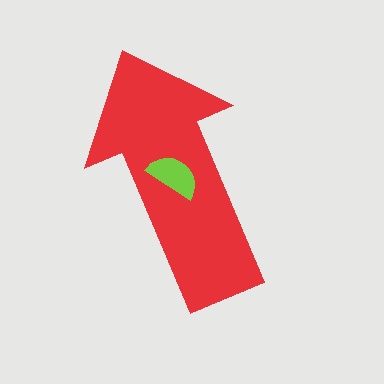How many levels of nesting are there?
2.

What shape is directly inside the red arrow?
The lime semicircle.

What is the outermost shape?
The red arrow.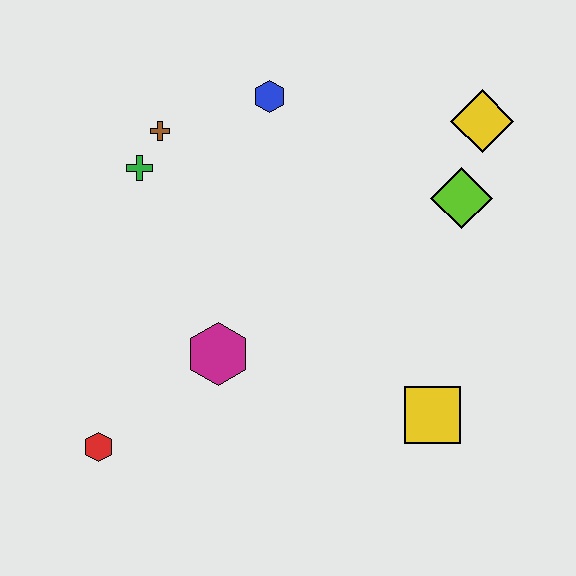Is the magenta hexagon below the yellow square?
No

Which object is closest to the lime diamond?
The yellow diamond is closest to the lime diamond.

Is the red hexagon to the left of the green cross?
Yes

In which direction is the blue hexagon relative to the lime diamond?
The blue hexagon is to the left of the lime diamond.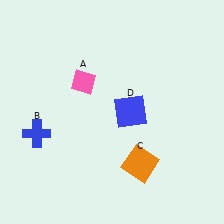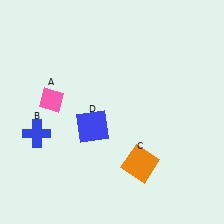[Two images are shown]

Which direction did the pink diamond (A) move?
The pink diamond (A) moved left.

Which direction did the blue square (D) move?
The blue square (D) moved left.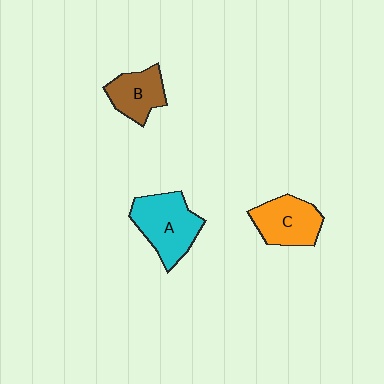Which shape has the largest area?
Shape A (cyan).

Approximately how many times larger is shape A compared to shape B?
Approximately 1.5 times.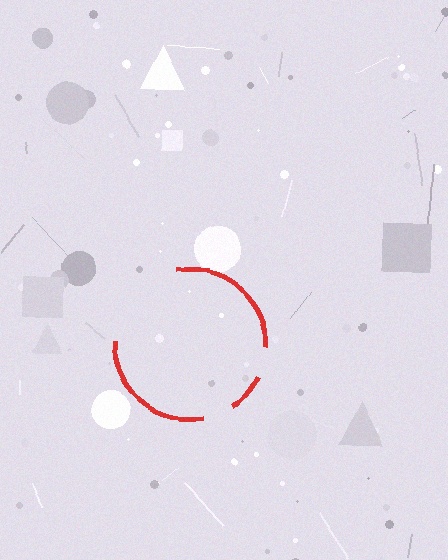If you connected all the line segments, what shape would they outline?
They would outline a circle.